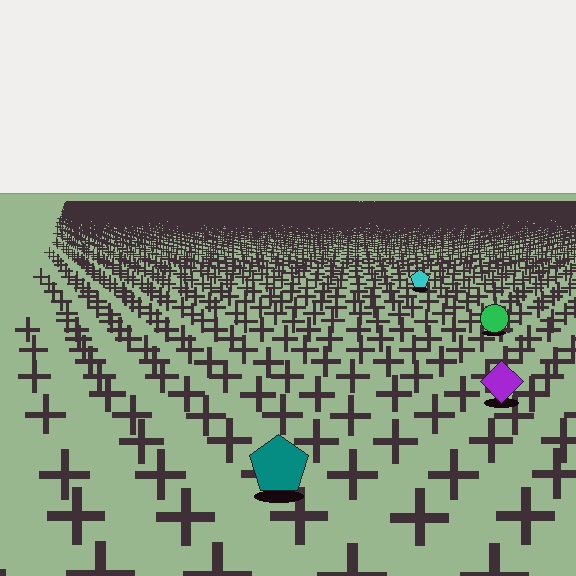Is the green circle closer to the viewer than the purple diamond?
No. The purple diamond is closer — you can tell from the texture gradient: the ground texture is coarser near it.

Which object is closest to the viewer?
The teal pentagon is closest. The texture marks near it are larger and more spread out.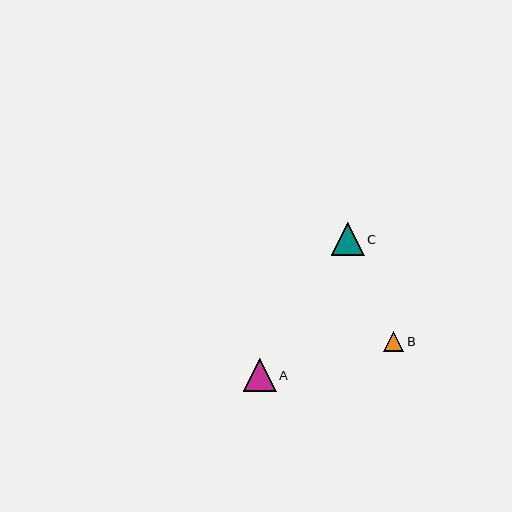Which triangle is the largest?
Triangle C is the largest with a size of approximately 33 pixels.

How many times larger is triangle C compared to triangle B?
Triangle C is approximately 1.7 times the size of triangle B.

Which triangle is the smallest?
Triangle B is the smallest with a size of approximately 20 pixels.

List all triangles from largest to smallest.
From largest to smallest: C, A, B.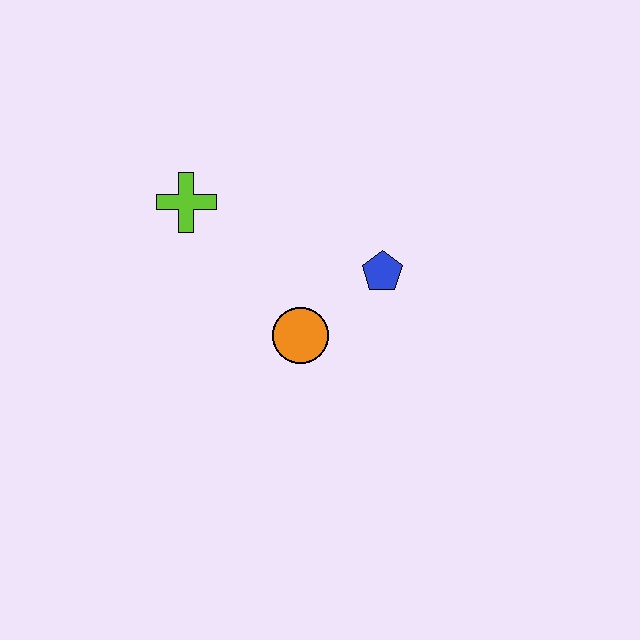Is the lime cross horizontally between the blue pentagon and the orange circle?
No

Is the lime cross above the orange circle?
Yes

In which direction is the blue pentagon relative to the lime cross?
The blue pentagon is to the right of the lime cross.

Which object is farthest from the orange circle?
The lime cross is farthest from the orange circle.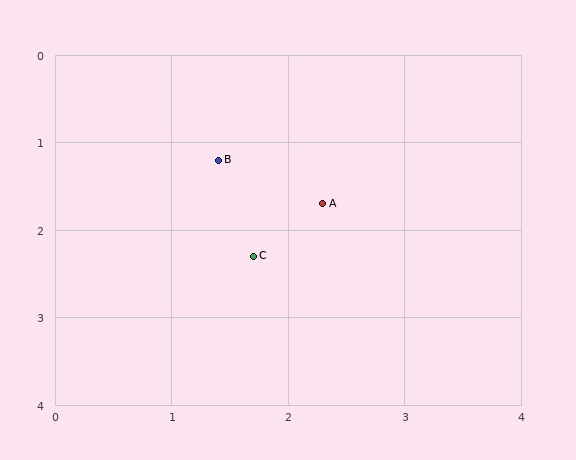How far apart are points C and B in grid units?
Points C and B are about 1.1 grid units apart.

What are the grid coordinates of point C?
Point C is at approximately (1.7, 2.3).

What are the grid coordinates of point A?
Point A is at approximately (2.3, 1.7).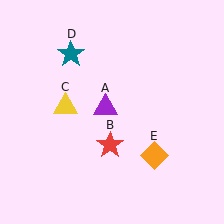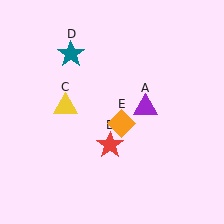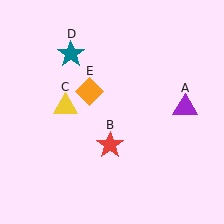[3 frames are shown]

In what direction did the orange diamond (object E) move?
The orange diamond (object E) moved up and to the left.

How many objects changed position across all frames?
2 objects changed position: purple triangle (object A), orange diamond (object E).